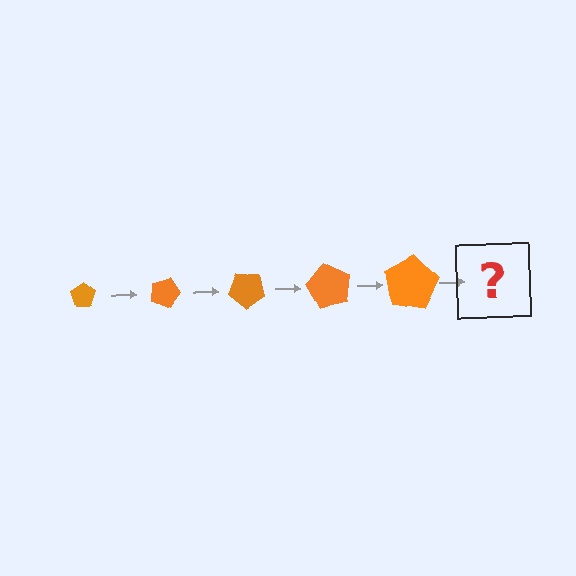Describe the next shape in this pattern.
It should be a pentagon, larger than the previous one and rotated 100 degrees from the start.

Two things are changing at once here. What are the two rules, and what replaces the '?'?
The two rules are that the pentagon grows larger each step and it rotates 20 degrees each step. The '?' should be a pentagon, larger than the previous one and rotated 100 degrees from the start.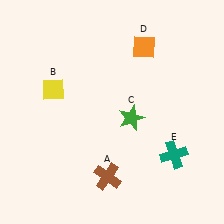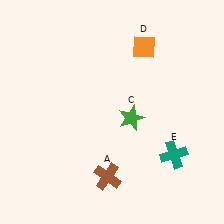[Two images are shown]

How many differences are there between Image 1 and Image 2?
There is 1 difference between the two images.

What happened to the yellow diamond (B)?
The yellow diamond (B) was removed in Image 2. It was in the top-left area of Image 1.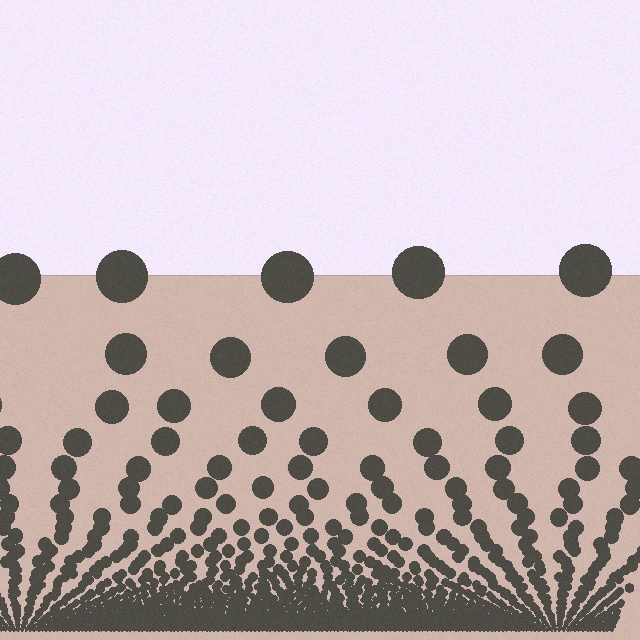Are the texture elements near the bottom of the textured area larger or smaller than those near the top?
Smaller. The gradient is inverted — elements near the bottom are smaller and denser.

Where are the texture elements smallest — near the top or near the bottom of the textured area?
Near the bottom.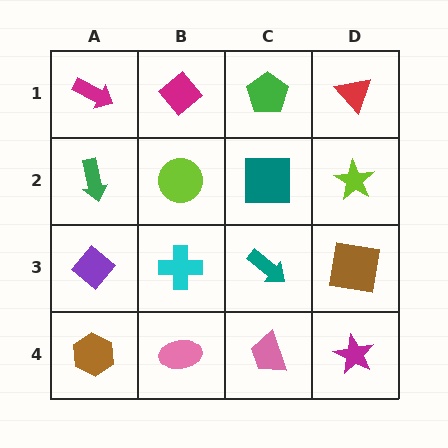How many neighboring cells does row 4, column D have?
2.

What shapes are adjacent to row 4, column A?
A purple diamond (row 3, column A), a pink ellipse (row 4, column B).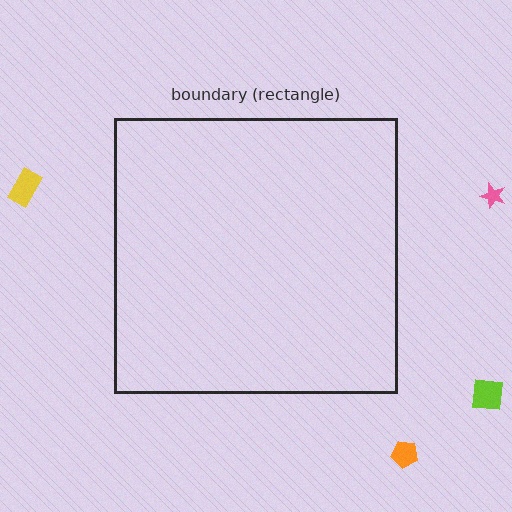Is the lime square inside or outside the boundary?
Outside.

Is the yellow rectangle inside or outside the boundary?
Outside.